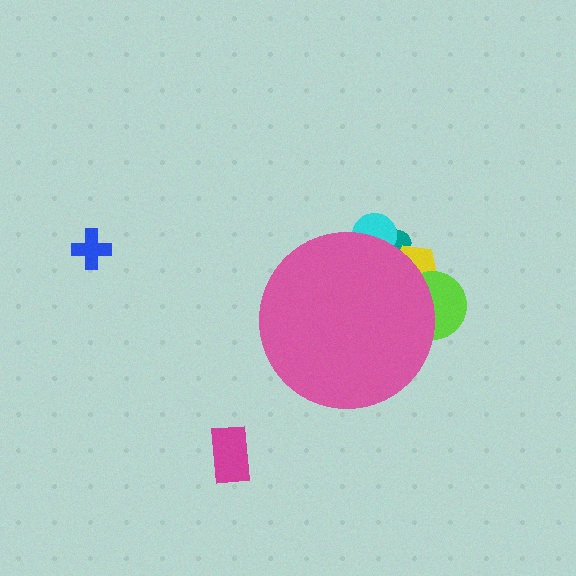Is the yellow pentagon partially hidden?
Yes, the yellow pentagon is partially hidden behind the pink circle.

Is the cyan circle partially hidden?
Yes, the cyan circle is partially hidden behind the pink circle.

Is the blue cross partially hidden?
No, the blue cross is fully visible.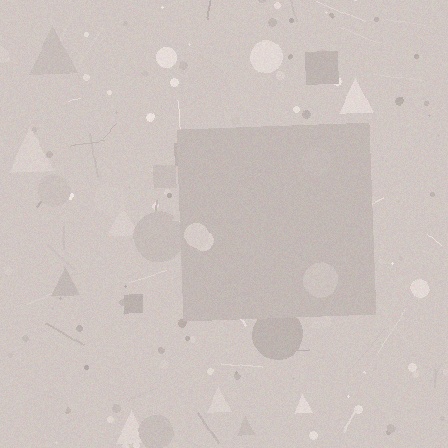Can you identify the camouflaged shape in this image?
The camouflaged shape is a square.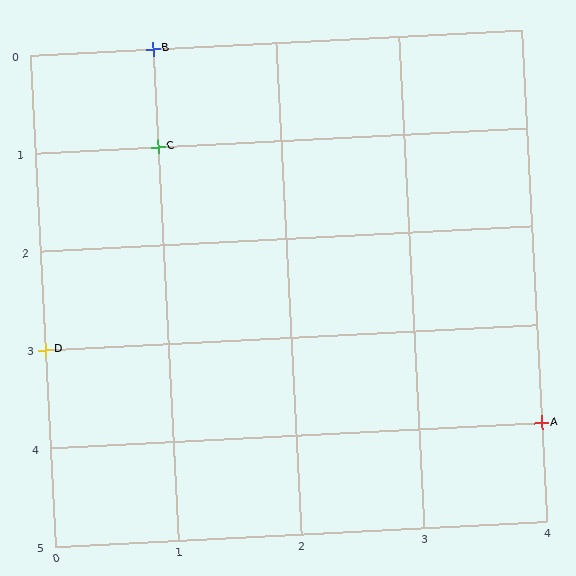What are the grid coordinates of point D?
Point D is at grid coordinates (0, 3).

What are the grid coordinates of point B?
Point B is at grid coordinates (1, 0).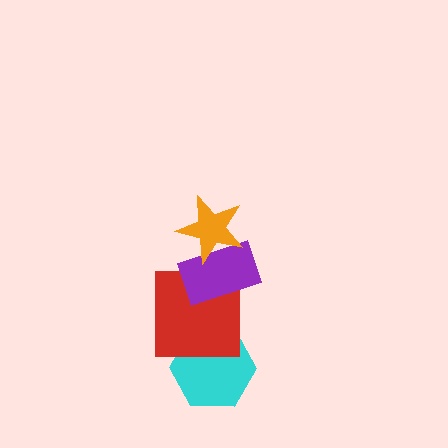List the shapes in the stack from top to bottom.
From top to bottom: the orange star, the purple rectangle, the red square, the cyan hexagon.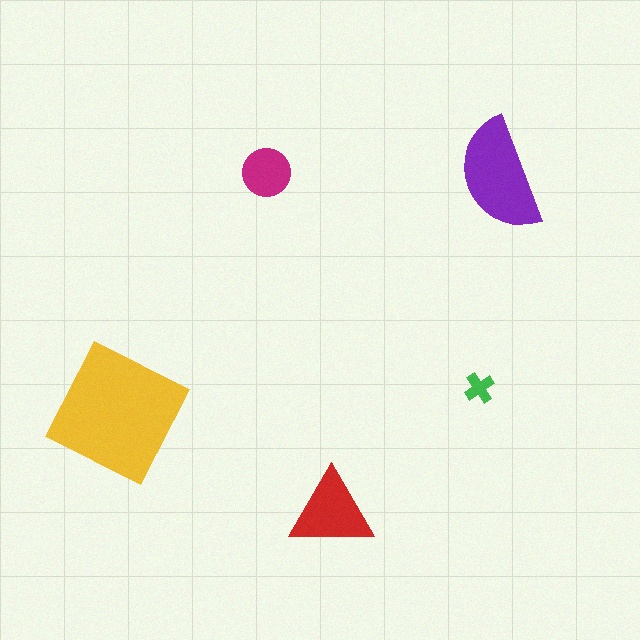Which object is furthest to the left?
The yellow square is leftmost.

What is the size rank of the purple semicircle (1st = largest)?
2nd.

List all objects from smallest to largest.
The green cross, the magenta circle, the red triangle, the purple semicircle, the yellow square.